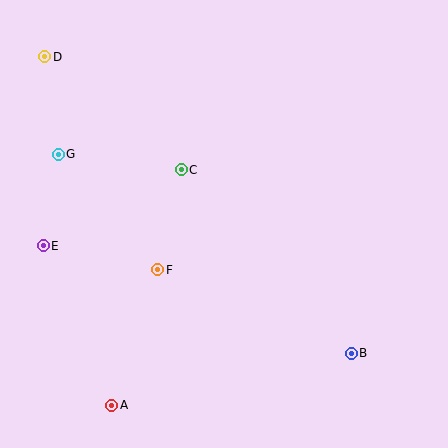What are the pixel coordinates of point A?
Point A is at (112, 405).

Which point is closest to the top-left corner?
Point D is closest to the top-left corner.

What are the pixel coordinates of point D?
Point D is at (45, 57).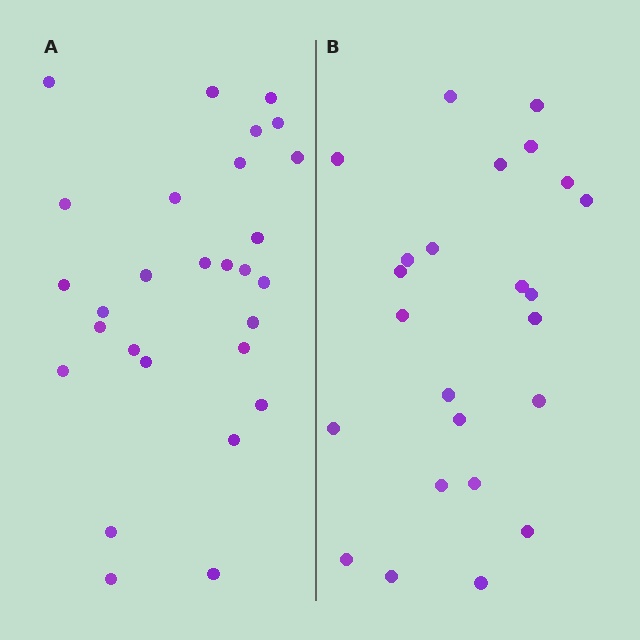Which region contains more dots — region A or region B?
Region A (the left region) has more dots.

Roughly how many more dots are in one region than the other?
Region A has about 4 more dots than region B.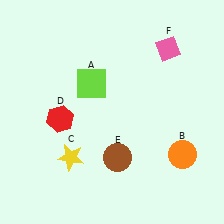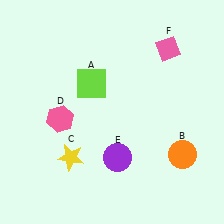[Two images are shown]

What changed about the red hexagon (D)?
In Image 1, D is red. In Image 2, it changed to pink.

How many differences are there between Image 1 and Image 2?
There are 2 differences between the two images.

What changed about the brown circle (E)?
In Image 1, E is brown. In Image 2, it changed to purple.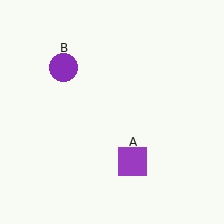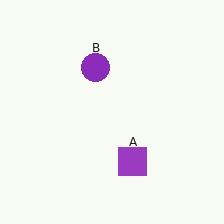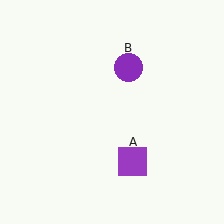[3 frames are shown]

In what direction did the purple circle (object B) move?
The purple circle (object B) moved right.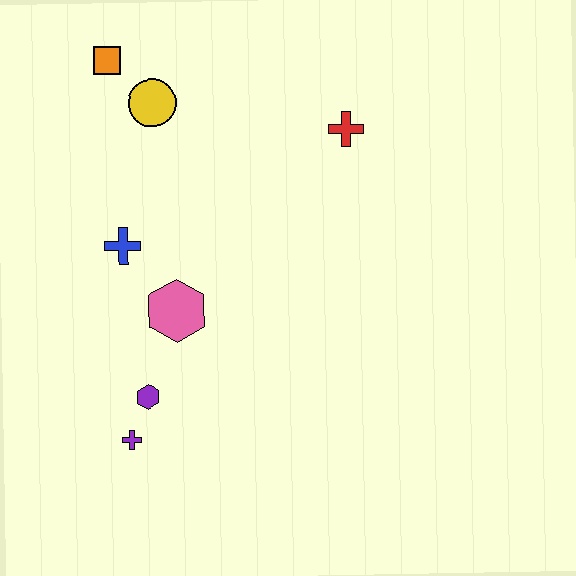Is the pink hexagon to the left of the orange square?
No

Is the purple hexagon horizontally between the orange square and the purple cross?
No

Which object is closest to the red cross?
The yellow circle is closest to the red cross.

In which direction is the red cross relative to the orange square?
The red cross is to the right of the orange square.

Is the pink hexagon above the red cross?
No